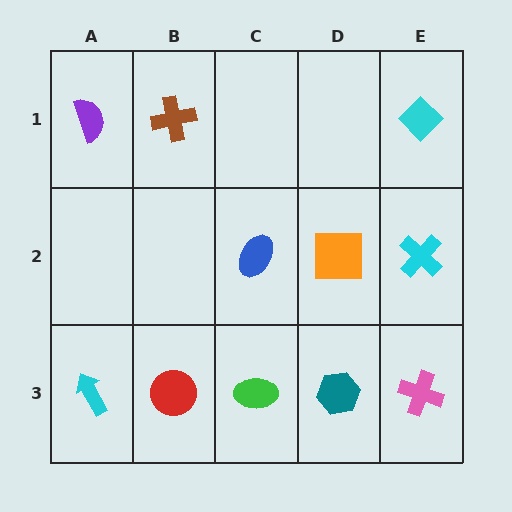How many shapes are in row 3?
5 shapes.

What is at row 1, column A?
A purple semicircle.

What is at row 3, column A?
A cyan arrow.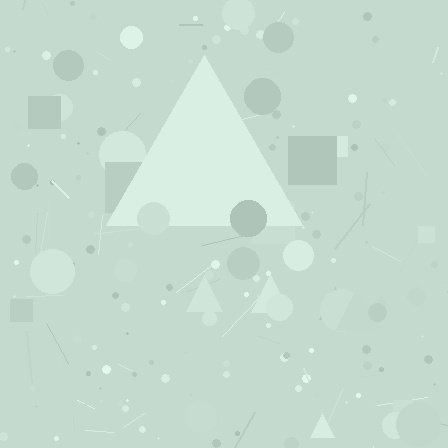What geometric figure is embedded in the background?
A triangle is embedded in the background.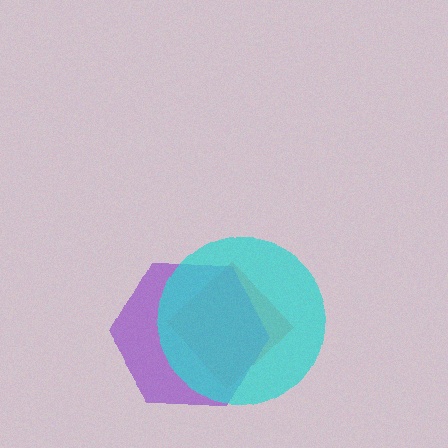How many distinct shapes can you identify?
There are 3 distinct shapes: a red diamond, a purple hexagon, a cyan circle.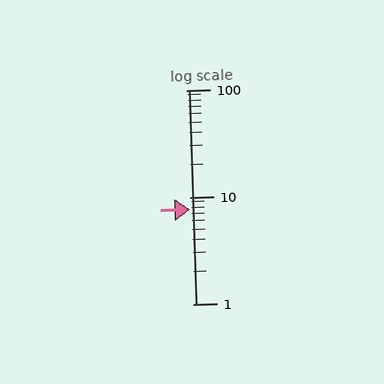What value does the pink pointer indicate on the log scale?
The pointer indicates approximately 7.6.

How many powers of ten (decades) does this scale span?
The scale spans 2 decades, from 1 to 100.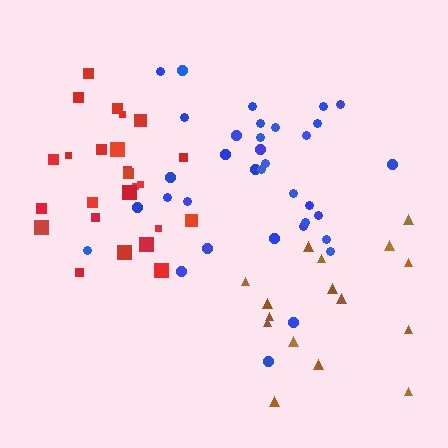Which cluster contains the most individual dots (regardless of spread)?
Blue (35).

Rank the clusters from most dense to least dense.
red, blue, brown.